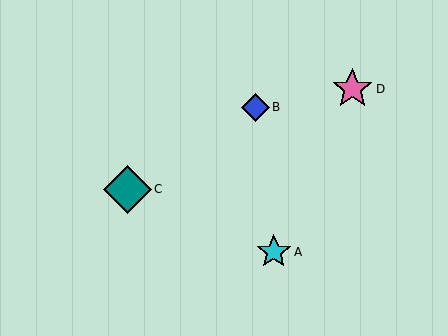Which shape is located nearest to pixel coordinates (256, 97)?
The blue diamond (labeled B) at (255, 107) is nearest to that location.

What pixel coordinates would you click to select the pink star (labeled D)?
Click at (352, 89) to select the pink star D.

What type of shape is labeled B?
Shape B is a blue diamond.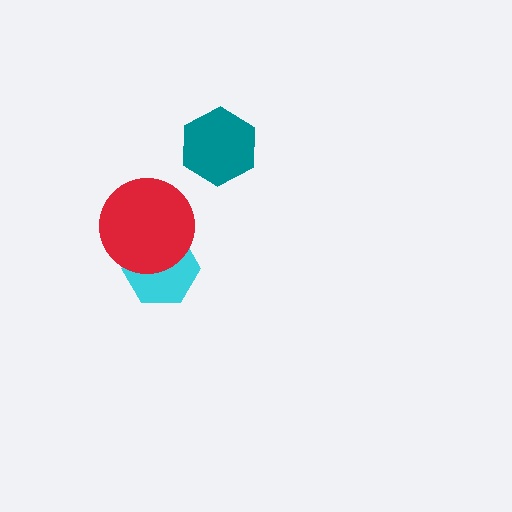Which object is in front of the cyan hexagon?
The red circle is in front of the cyan hexagon.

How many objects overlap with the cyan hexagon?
1 object overlaps with the cyan hexagon.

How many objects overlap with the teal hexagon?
0 objects overlap with the teal hexagon.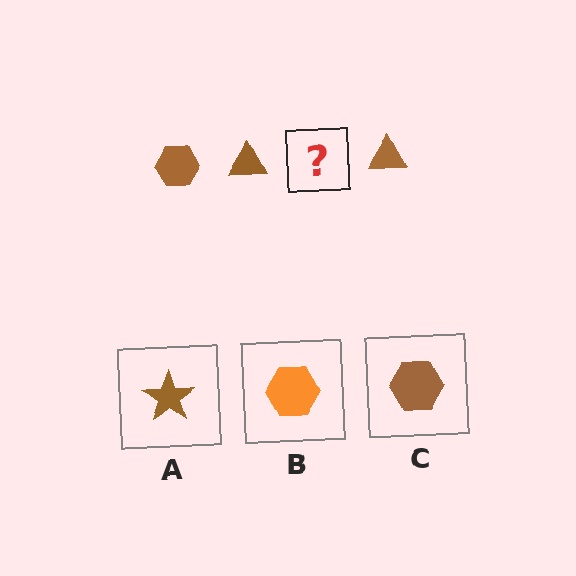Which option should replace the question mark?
Option C.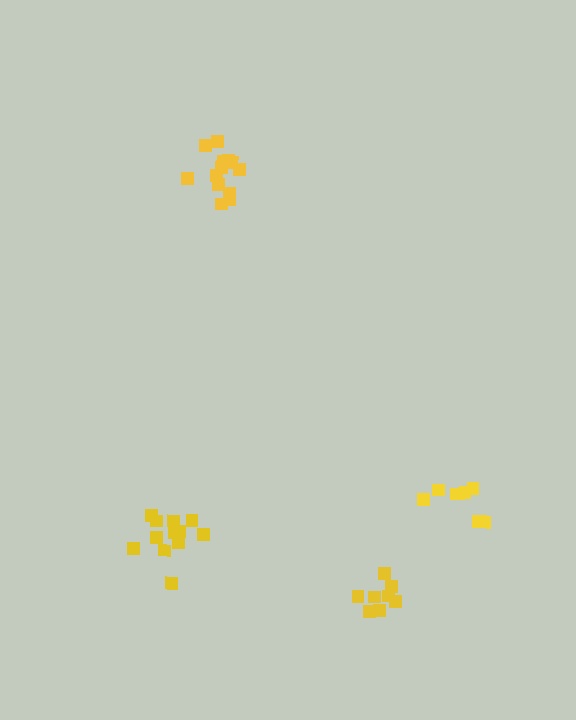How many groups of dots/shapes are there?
There are 4 groups.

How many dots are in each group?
Group 1: 8 dots, Group 2: 12 dots, Group 3: 13 dots, Group 4: 8 dots (41 total).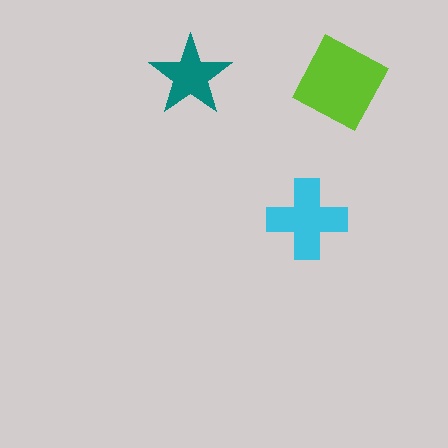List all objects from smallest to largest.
The teal star, the cyan cross, the lime diamond.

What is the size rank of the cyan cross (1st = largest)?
2nd.